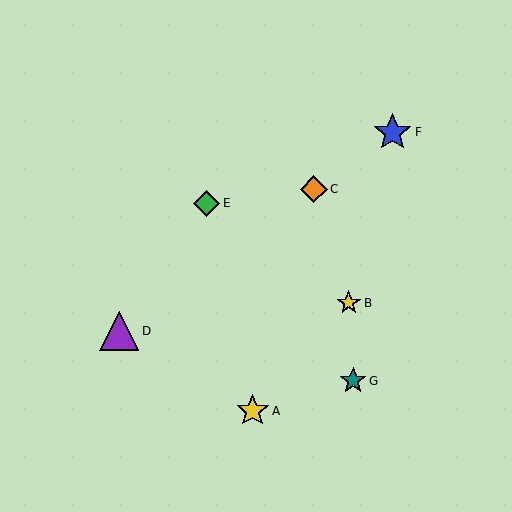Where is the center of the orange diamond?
The center of the orange diamond is at (314, 189).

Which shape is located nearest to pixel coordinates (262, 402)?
The yellow star (labeled A) at (253, 411) is nearest to that location.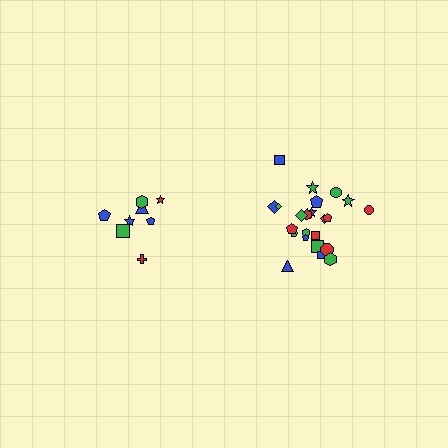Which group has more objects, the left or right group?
The right group.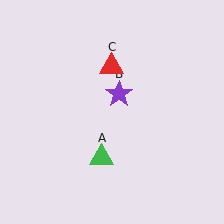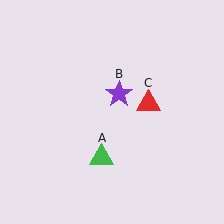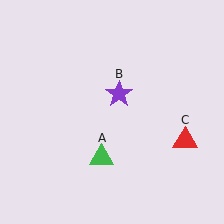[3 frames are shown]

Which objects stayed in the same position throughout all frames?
Green triangle (object A) and purple star (object B) remained stationary.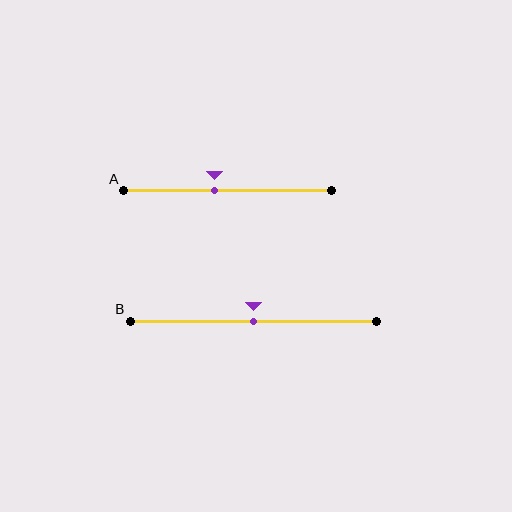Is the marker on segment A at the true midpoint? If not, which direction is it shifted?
No, the marker on segment A is shifted to the left by about 6% of the segment length.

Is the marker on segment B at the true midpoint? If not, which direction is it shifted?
Yes, the marker on segment B is at the true midpoint.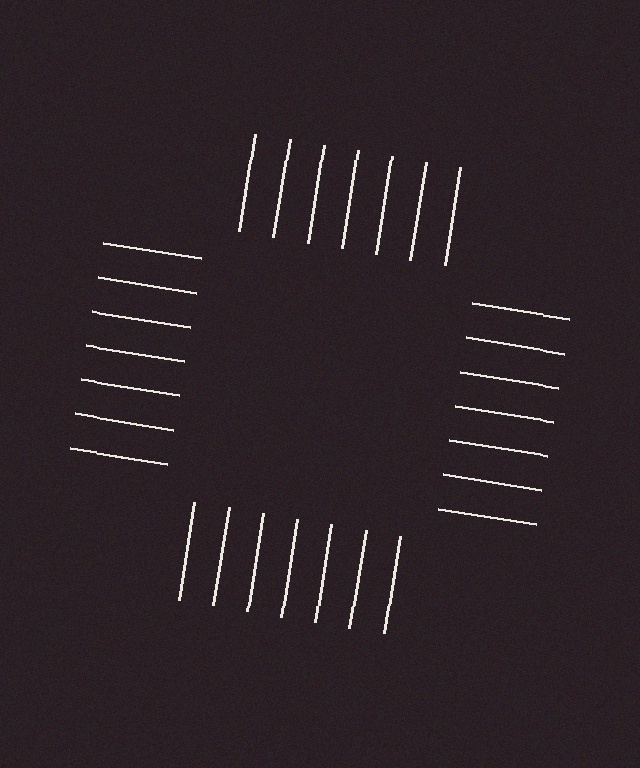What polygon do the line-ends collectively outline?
An illusory square — the line segments terminate on its edges but no continuous stroke is drawn.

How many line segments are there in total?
28 — 7 along each of the 4 edges.